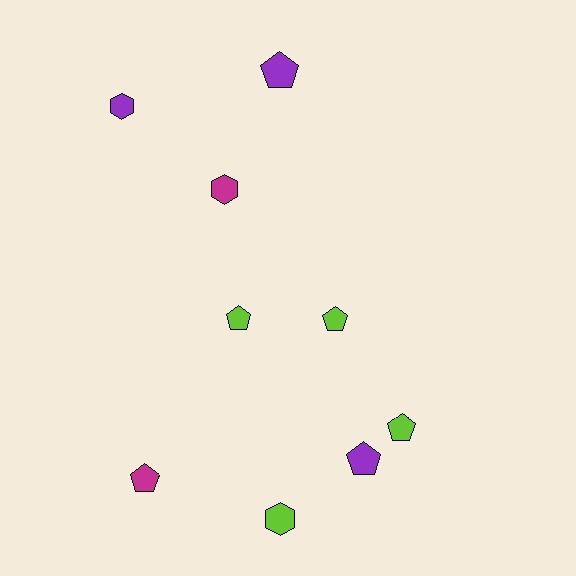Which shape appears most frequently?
Pentagon, with 6 objects.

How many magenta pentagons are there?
There is 1 magenta pentagon.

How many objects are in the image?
There are 9 objects.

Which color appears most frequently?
Lime, with 4 objects.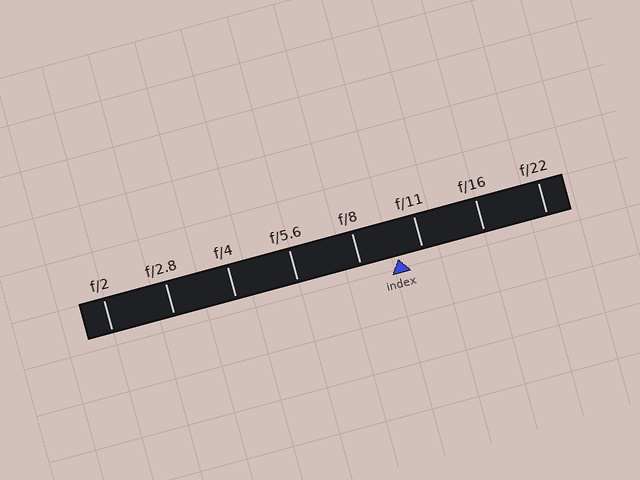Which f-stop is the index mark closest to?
The index mark is closest to f/11.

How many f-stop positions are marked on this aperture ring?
There are 8 f-stop positions marked.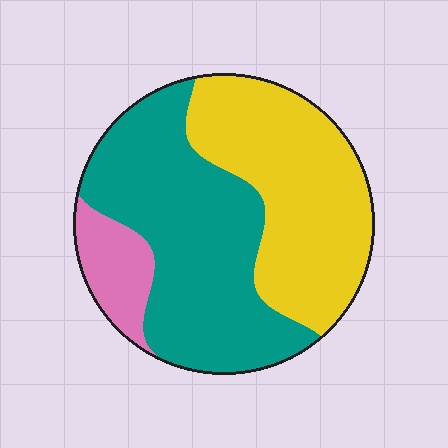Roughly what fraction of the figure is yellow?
Yellow takes up about two fifths (2/5) of the figure.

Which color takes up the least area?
Pink, at roughly 10%.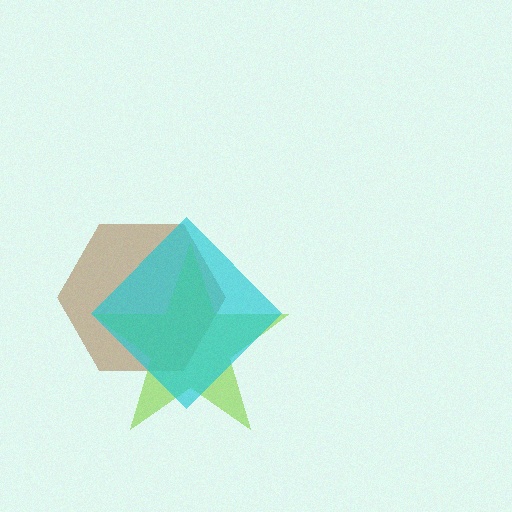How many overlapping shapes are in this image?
There are 3 overlapping shapes in the image.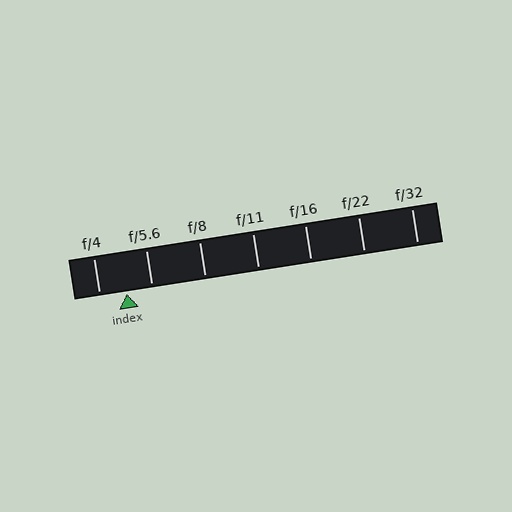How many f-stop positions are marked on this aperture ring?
There are 7 f-stop positions marked.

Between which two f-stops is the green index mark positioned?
The index mark is between f/4 and f/5.6.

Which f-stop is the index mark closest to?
The index mark is closest to f/5.6.